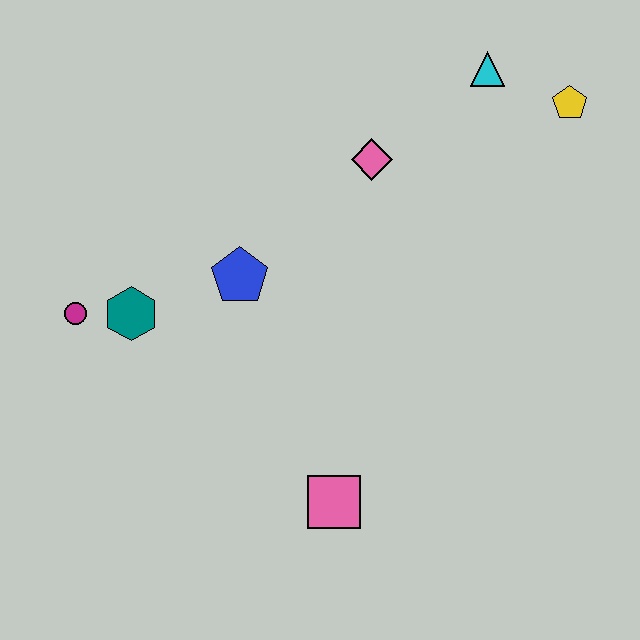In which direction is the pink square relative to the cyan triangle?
The pink square is below the cyan triangle.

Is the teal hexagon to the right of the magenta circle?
Yes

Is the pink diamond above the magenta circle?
Yes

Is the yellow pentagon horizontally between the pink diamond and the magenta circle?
No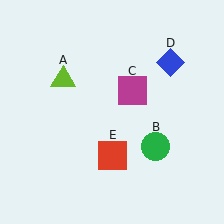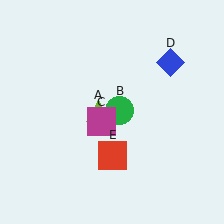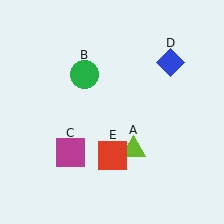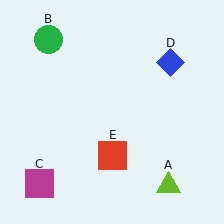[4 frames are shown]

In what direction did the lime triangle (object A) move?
The lime triangle (object A) moved down and to the right.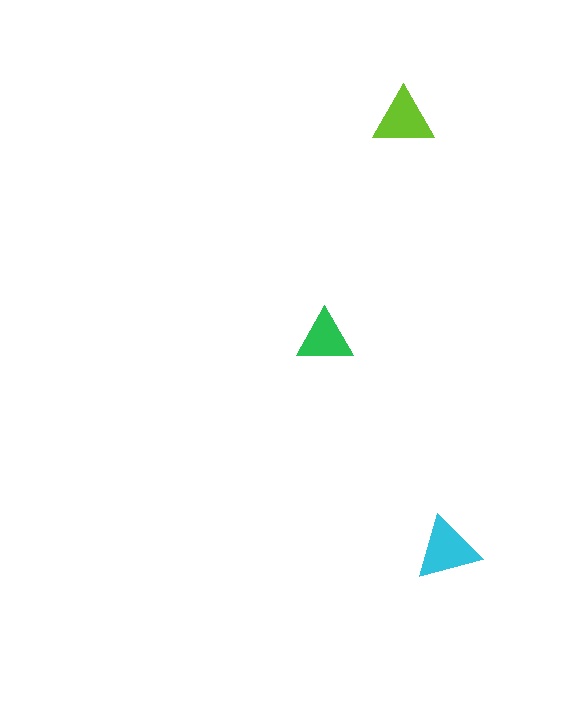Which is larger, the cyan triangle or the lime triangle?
The cyan one.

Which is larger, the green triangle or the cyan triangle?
The cyan one.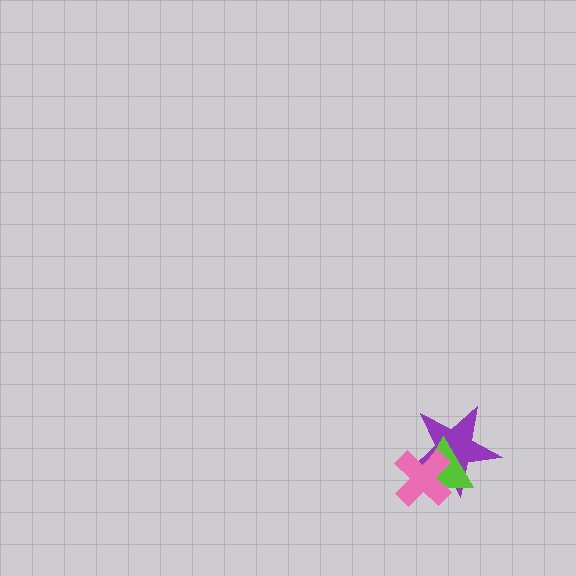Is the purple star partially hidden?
Yes, it is partially covered by another shape.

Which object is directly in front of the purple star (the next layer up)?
The lime triangle is directly in front of the purple star.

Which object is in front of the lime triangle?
The pink cross is in front of the lime triangle.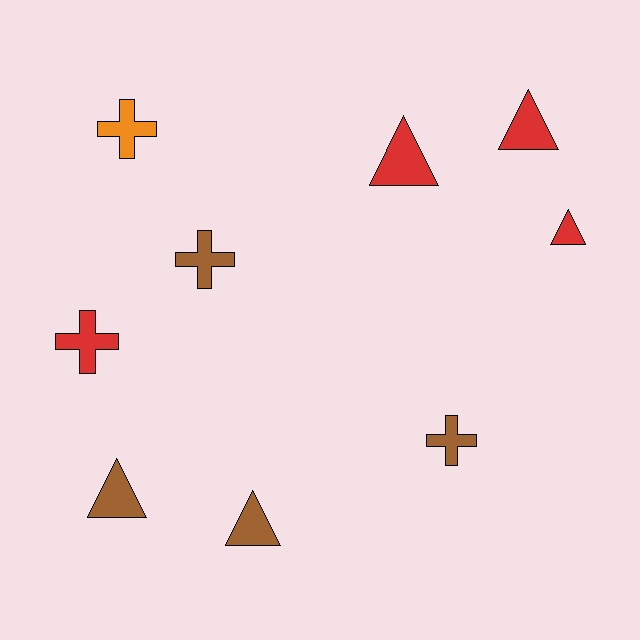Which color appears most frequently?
Brown, with 4 objects.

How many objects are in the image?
There are 9 objects.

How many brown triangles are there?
There are 2 brown triangles.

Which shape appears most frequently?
Triangle, with 5 objects.